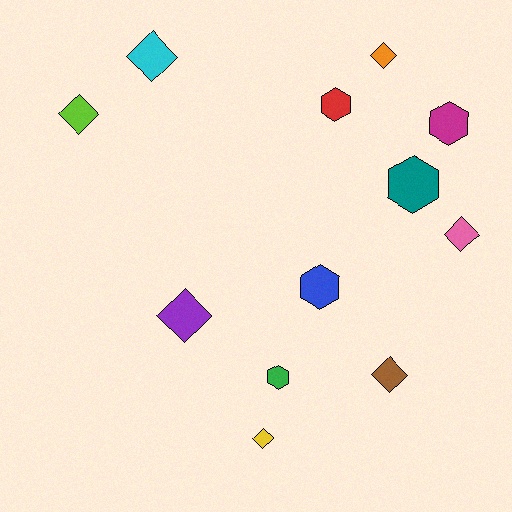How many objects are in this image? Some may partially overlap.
There are 12 objects.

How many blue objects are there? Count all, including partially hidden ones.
There is 1 blue object.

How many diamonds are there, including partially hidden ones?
There are 7 diamonds.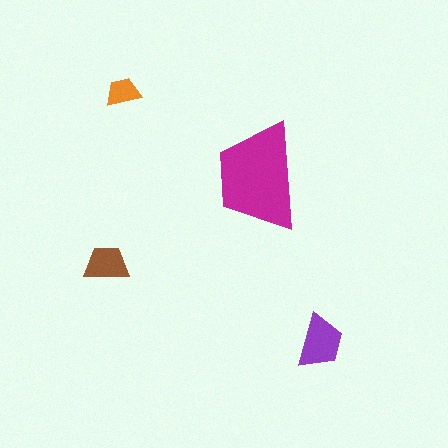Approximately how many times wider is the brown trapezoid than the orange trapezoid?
About 1.5 times wider.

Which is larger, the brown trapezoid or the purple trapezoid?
The purple one.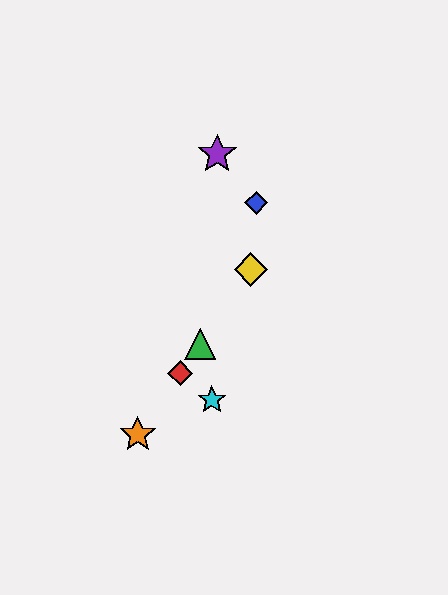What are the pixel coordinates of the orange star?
The orange star is at (138, 435).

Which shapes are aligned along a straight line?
The red diamond, the green triangle, the yellow diamond, the orange star are aligned along a straight line.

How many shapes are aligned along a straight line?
4 shapes (the red diamond, the green triangle, the yellow diamond, the orange star) are aligned along a straight line.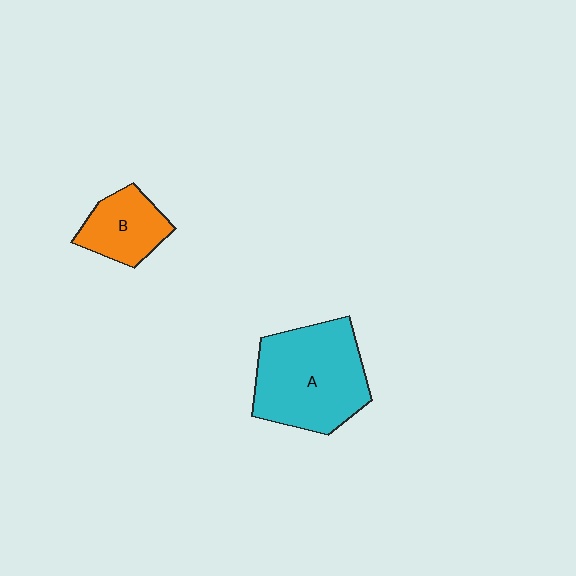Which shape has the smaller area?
Shape B (orange).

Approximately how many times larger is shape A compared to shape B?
Approximately 2.1 times.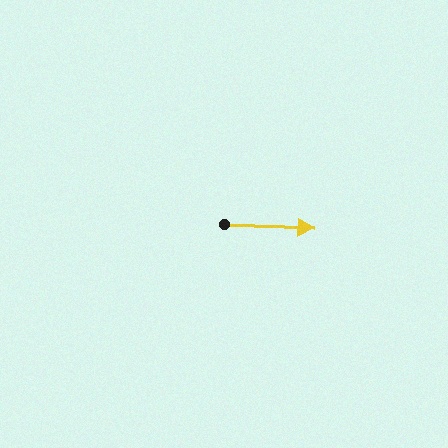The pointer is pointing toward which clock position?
Roughly 3 o'clock.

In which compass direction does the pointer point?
East.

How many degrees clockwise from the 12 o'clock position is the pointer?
Approximately 92 degrees.